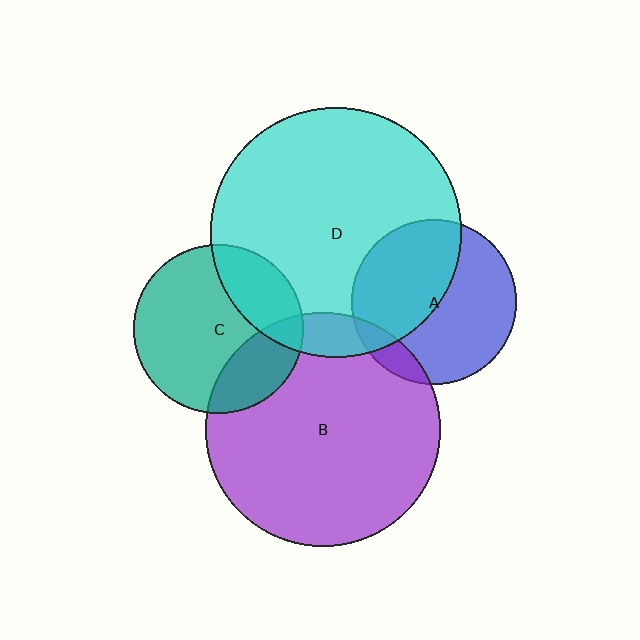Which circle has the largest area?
Circle D (cyan).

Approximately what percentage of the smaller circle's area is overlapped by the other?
Approximately 25%.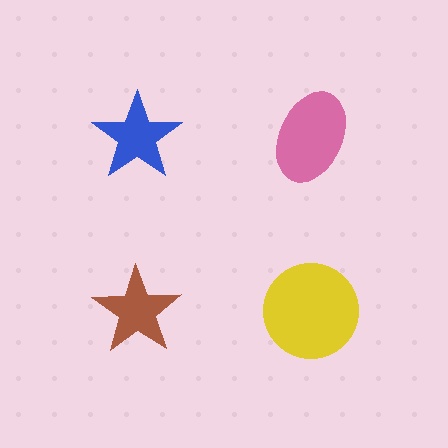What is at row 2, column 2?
A yellow circle.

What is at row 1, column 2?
A pink ellipse.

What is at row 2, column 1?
A brown star.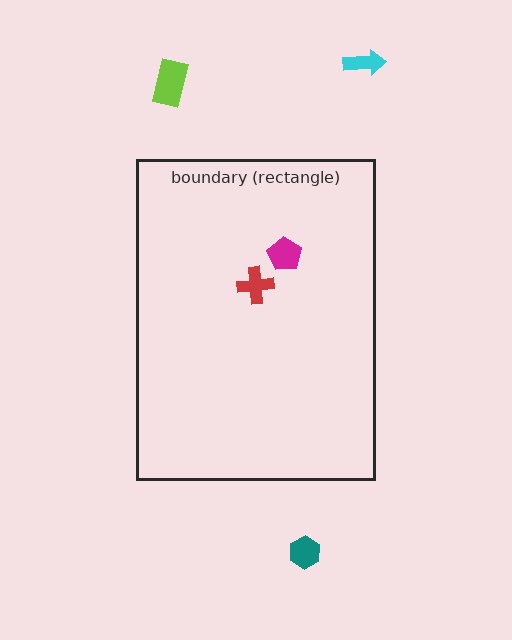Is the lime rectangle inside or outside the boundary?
Outside.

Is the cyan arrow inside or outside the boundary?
Outside.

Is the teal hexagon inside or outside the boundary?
Outside.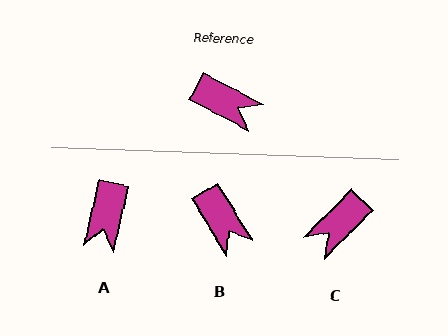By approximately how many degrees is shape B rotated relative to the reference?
Approximately 30 degrees clockwise.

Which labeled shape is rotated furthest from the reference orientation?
C, about 107 degrees away.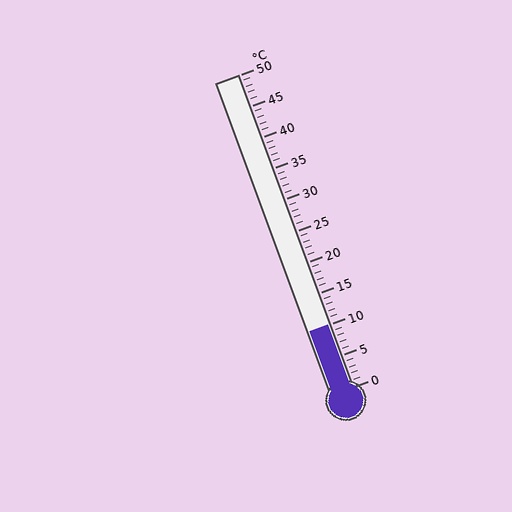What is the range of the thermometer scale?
The thermometer scale ranges from 0°C to 50°C.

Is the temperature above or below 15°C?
The temperature is below 15°C.